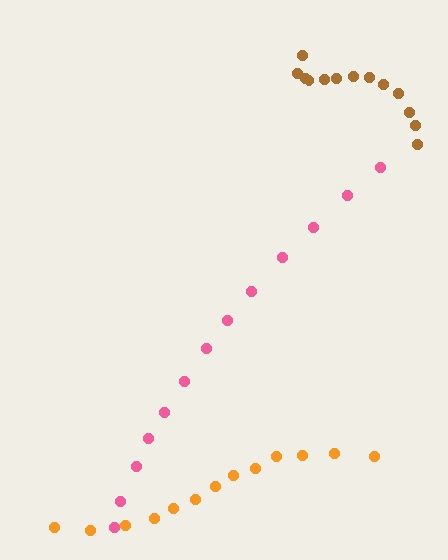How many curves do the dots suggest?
There are 3 distinct paths.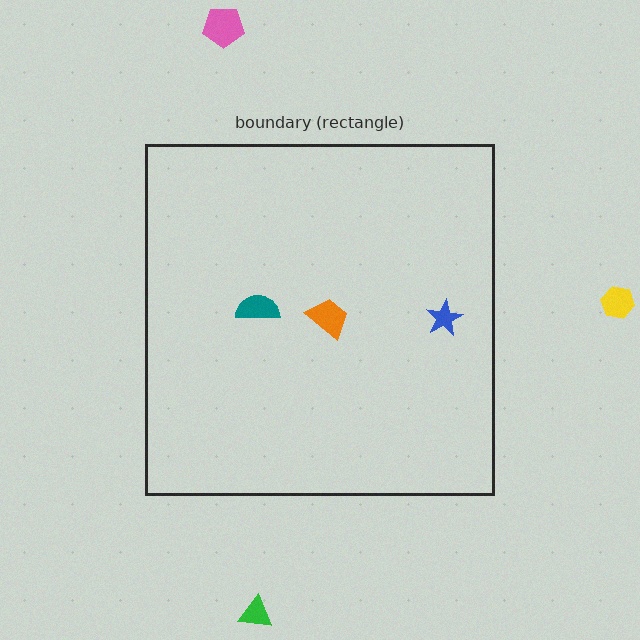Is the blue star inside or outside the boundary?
Inside.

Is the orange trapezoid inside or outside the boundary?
Inside.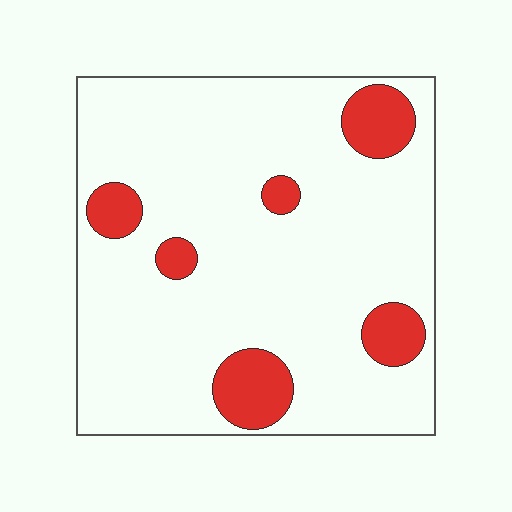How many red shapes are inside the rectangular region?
6.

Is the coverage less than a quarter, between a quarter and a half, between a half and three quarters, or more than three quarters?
Less than a quarter.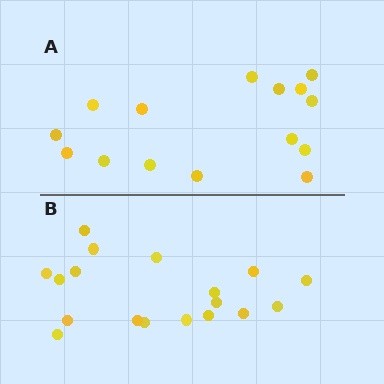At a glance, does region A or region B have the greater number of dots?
Region B (the bottom region) has more dots.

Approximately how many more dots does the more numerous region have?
Region B has just a few more — roughly 2 or 3 more dots than region A.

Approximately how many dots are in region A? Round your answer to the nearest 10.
About 20 dots. (The exact count is 15, which rounds to 20.)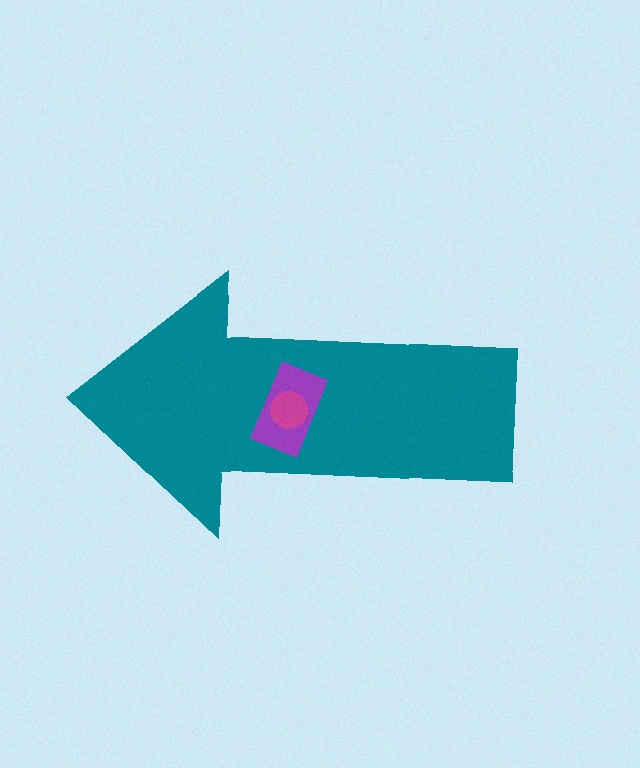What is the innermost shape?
The magenta circle.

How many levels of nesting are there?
3.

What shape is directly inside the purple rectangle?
The magenta circle.